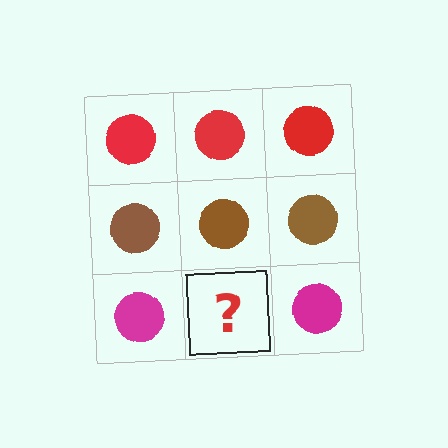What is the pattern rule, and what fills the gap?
The rule is that each row has a consistent color. The gap should be filled with a magenta circle.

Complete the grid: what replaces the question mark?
The question mark should be replaced with a magenta circle.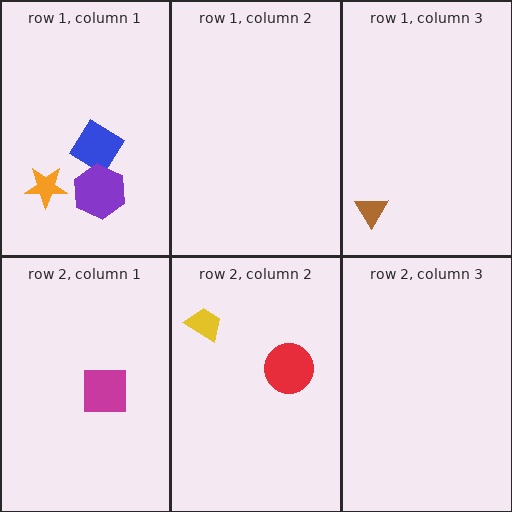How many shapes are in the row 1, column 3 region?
1.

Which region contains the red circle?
The row 2, column 2 region.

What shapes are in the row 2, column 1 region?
The magenta square.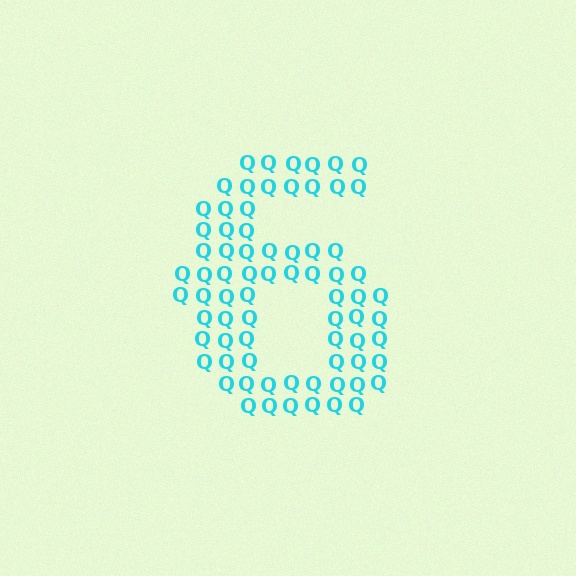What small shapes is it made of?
It is made of small letter Q's.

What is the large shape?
The large shape is the digit 6.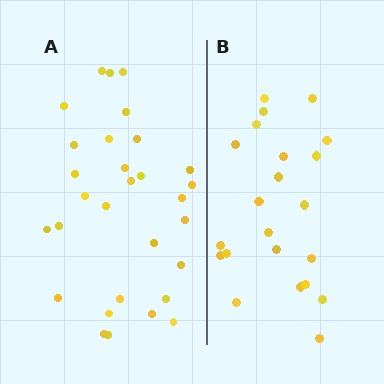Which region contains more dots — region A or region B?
Region A (the left region) has more dots.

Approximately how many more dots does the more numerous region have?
Region A has roughly 8 or so more dots than region B.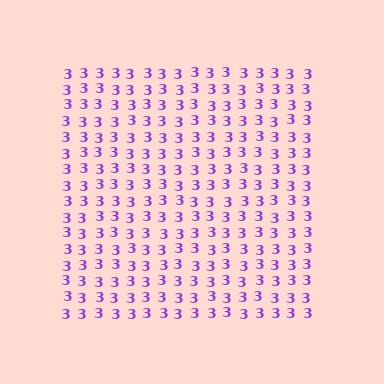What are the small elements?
The small elements are digit 3's.